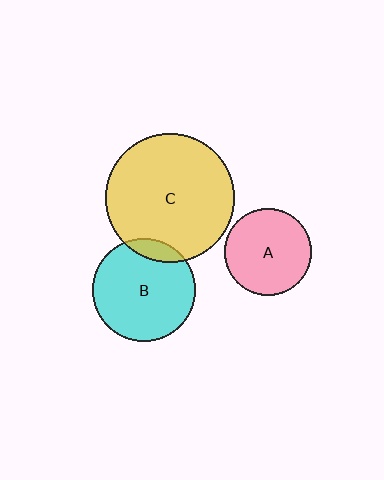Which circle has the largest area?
Circle C (yellow).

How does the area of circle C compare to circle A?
Approximately 2.2 times.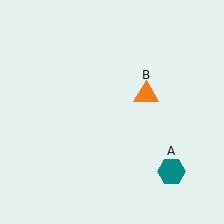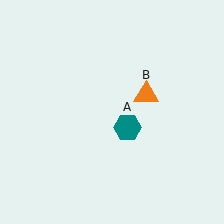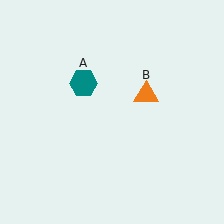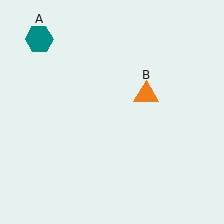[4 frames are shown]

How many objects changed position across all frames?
1 object changed position: teal hexagon (object A).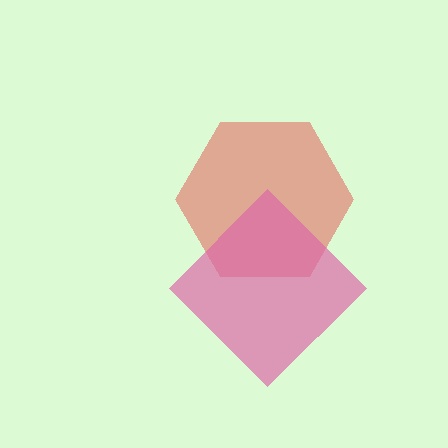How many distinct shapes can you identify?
There are 2 distinct shapes: a red hexagon, a pink diamond.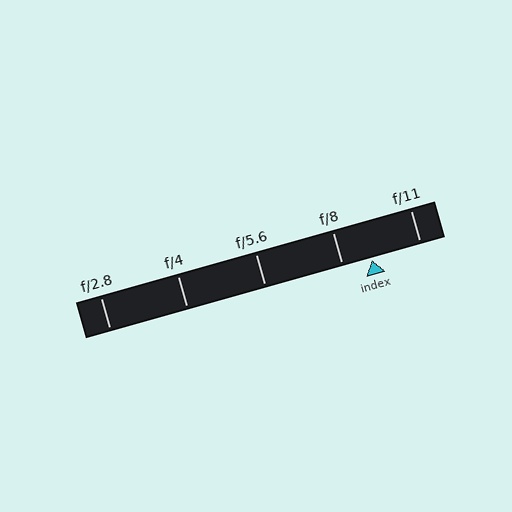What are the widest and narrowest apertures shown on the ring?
The widest aperture shown is f/2.8 and the narrowest is f/11.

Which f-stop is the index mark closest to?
The index mark is closest to f/8.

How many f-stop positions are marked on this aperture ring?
There are 5 f-stop positions marked.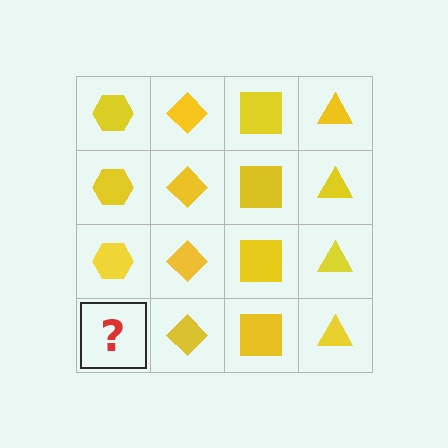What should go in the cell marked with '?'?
The missing cell should contain a yellow hexagon.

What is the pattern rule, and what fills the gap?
The rule is that each column has a consistent shape. The gap should be filled with a yellow hexagon.